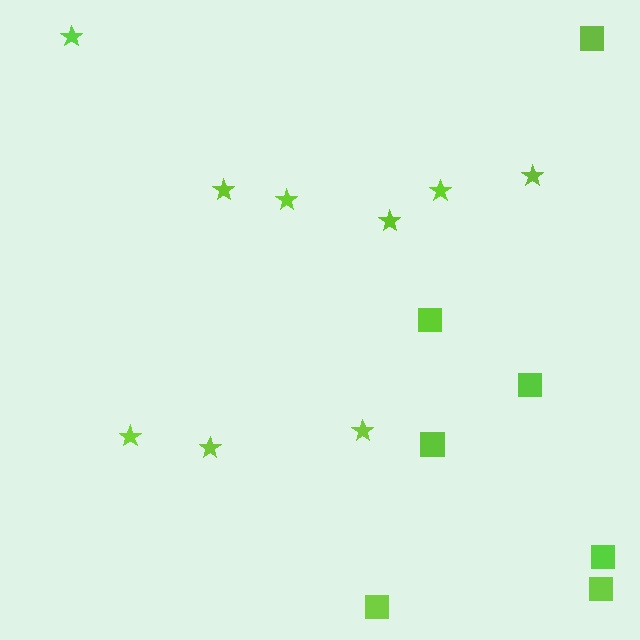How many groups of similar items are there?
There are 2 groups: one group of squares (7) and one group of stars (9).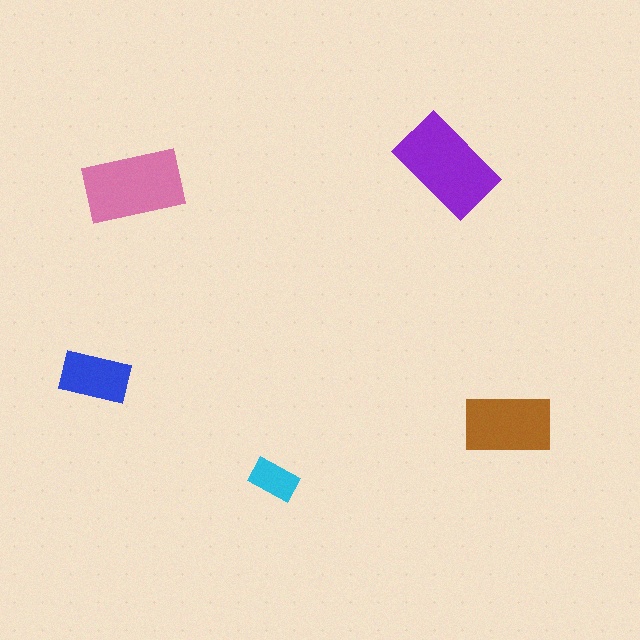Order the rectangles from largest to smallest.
the purple one, the pink one, the brown one, the blue one, the cyan one.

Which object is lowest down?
The cyan rectangle is bottommost.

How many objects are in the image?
There are 5 objects in the image.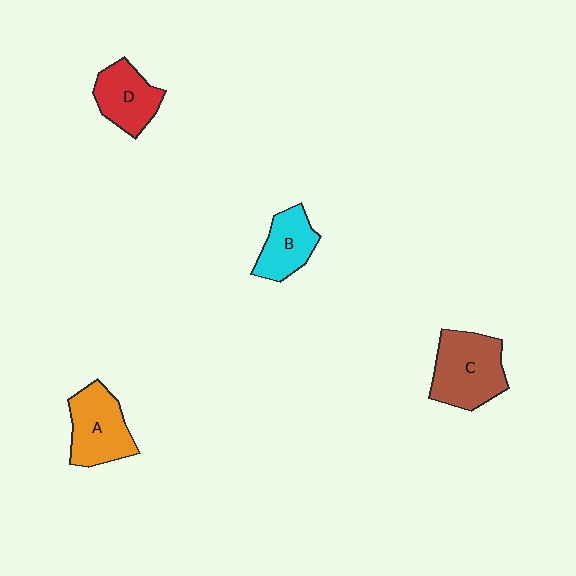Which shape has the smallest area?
Shape B (cyan).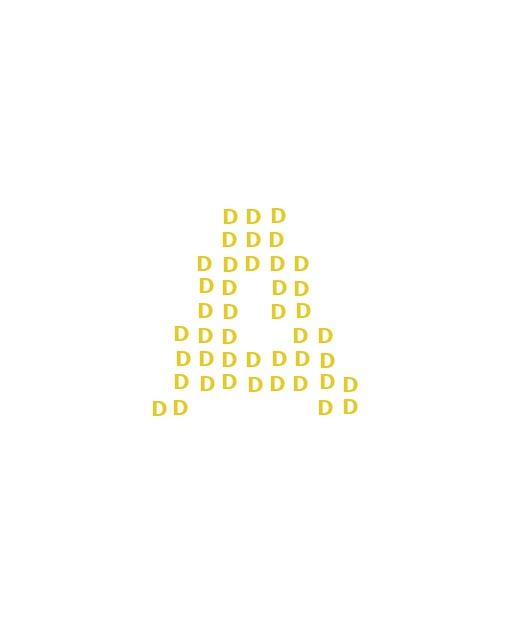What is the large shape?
The large shape is the letter A.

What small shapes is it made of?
It is made of small letter D's.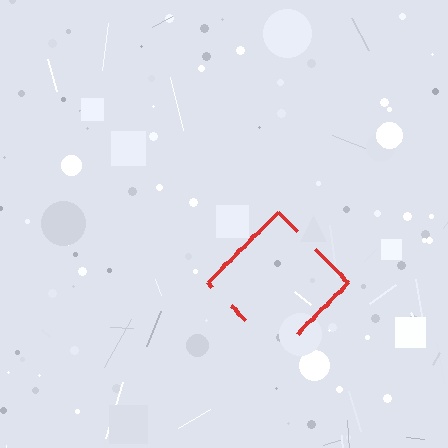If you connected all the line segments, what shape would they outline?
They would outline a diamond.